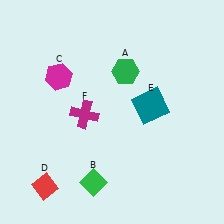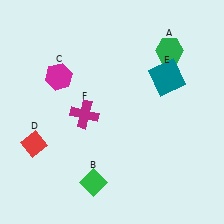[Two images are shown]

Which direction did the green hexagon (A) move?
The green hexagon (A) moved right.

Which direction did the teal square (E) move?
The teal square (E) moved up.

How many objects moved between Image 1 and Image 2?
3 objects moved between the two images.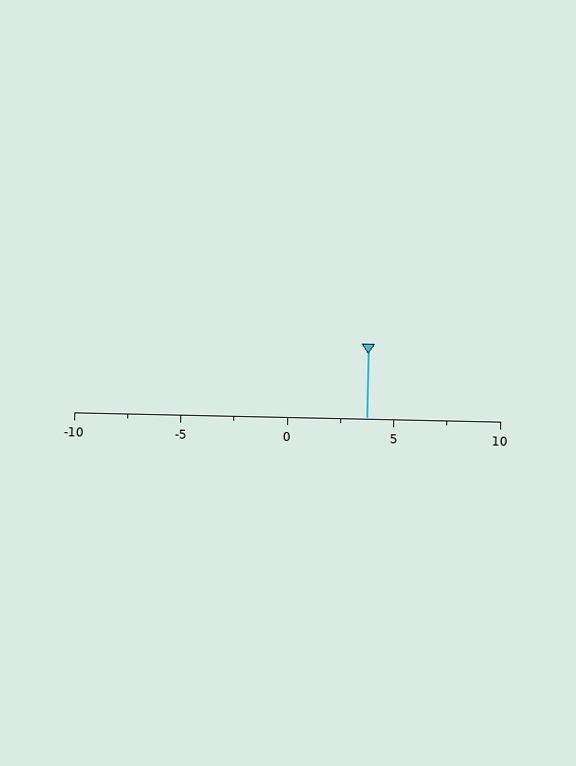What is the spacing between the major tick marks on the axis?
The major ticks are spaced 5 apart.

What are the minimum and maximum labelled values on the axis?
The axis runs from -10 to 10.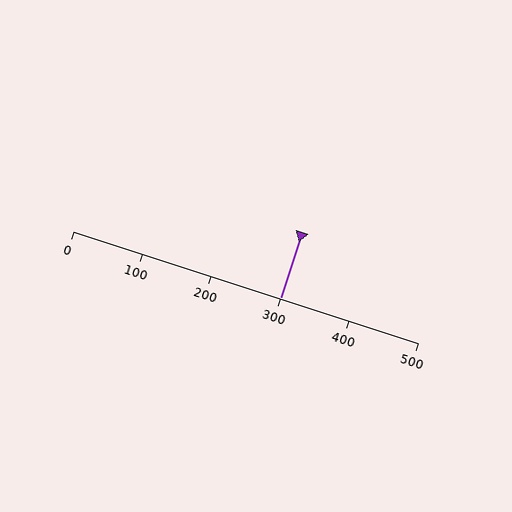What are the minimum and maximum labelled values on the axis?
The axis runs from 0 to 500.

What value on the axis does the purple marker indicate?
The marker indicates approximately 300.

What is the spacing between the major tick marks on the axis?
The major ticks are spaced 100 apart.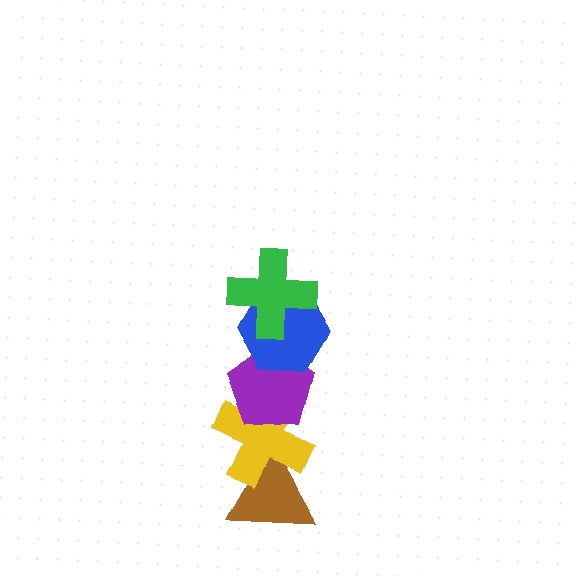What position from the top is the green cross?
The green cross is 1st from the top.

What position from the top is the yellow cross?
The yellow cross is 4th from the top.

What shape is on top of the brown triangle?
The yellow cross is on top of the brown triangle.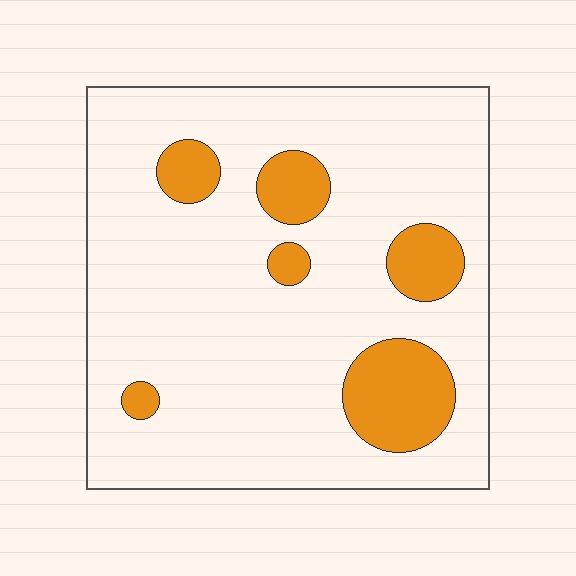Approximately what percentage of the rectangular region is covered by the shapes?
Approximately 15%.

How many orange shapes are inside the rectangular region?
6.